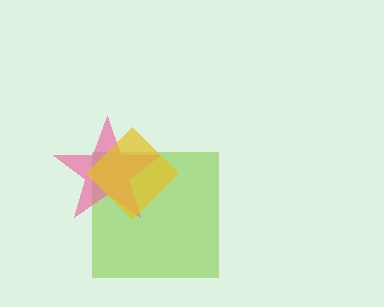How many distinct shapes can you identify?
There are 3 distinct shapes: a lime square, a pink star, a yellow diamond.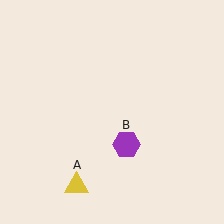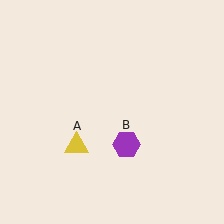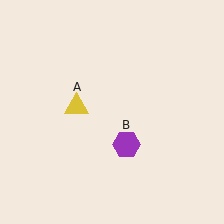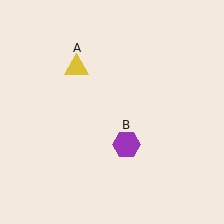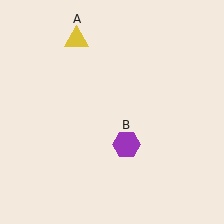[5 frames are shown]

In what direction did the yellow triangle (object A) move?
The yellow triangle (object A) moved up.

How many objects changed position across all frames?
1 object changed position: yellow triangle (object A).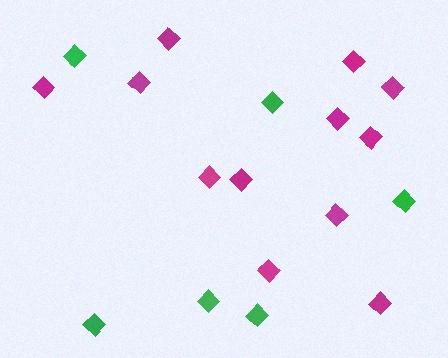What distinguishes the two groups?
There are 2 groups: one group of green diamonds (6) and one group of magenta diamonds (12).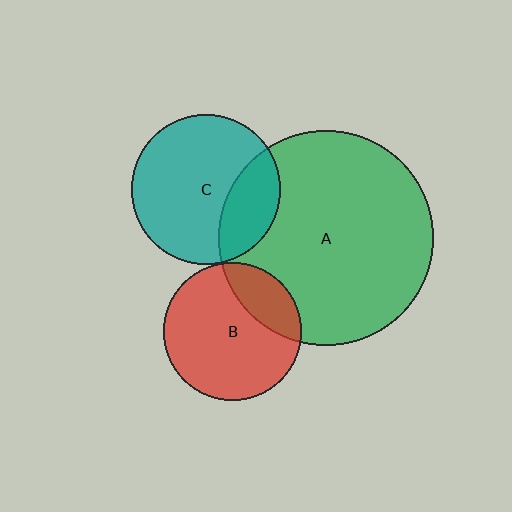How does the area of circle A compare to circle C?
Approximately 2.1 times.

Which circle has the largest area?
Circle A (green).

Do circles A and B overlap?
Yes.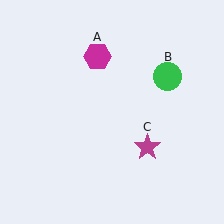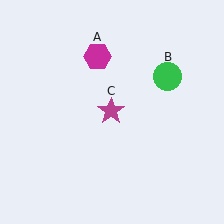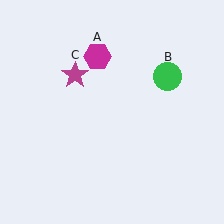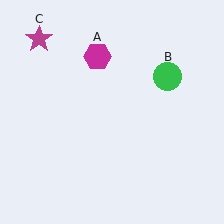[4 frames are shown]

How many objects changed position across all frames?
1 object changed position: magenta star (object C).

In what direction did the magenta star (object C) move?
The magenta star (object C) moved up and to the left.